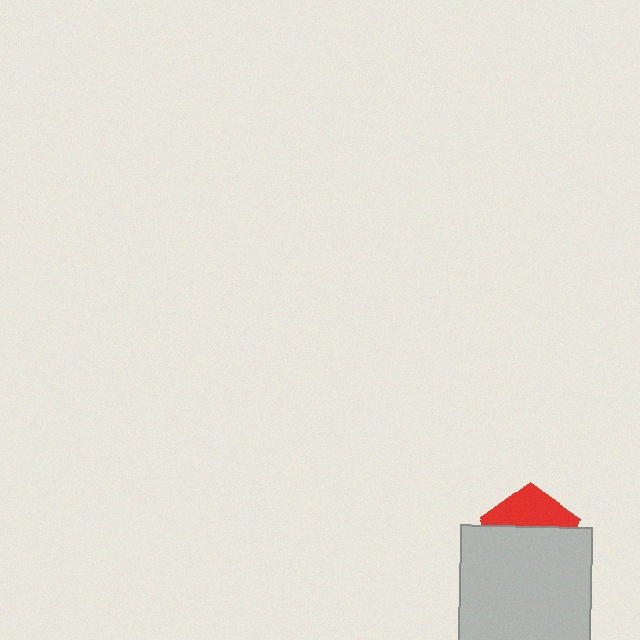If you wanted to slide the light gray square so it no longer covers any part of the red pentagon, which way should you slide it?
Slide it down — that is the most direct way to separate the two shapes.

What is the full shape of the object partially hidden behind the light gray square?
The partially hidden object is a red pentagon.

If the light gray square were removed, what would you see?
You would see the complete red pentagon.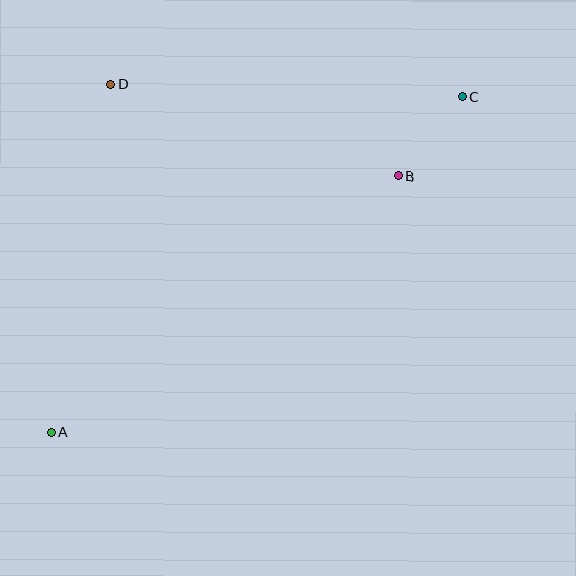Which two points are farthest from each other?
Points A and C are farthest from each other.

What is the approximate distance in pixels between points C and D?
The distance between C and D is approximately 352 pixels.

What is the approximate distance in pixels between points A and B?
The distance between A and B is approximately 431 pixels.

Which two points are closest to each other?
Points B and C are closest to each other.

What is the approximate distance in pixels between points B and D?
The distance between B and D is approximately 302 pixels.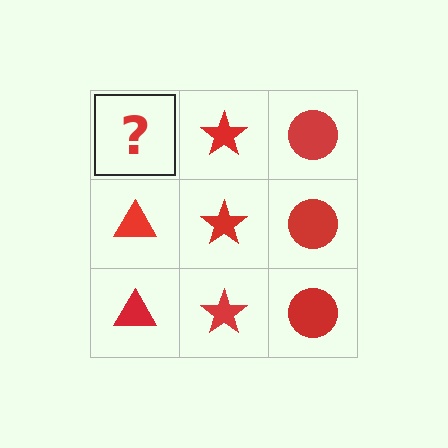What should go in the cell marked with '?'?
The missing cell should contain a red triangle.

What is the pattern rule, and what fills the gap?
The rule is that each column has a consistent shape. The gap should be filled with a red triangle.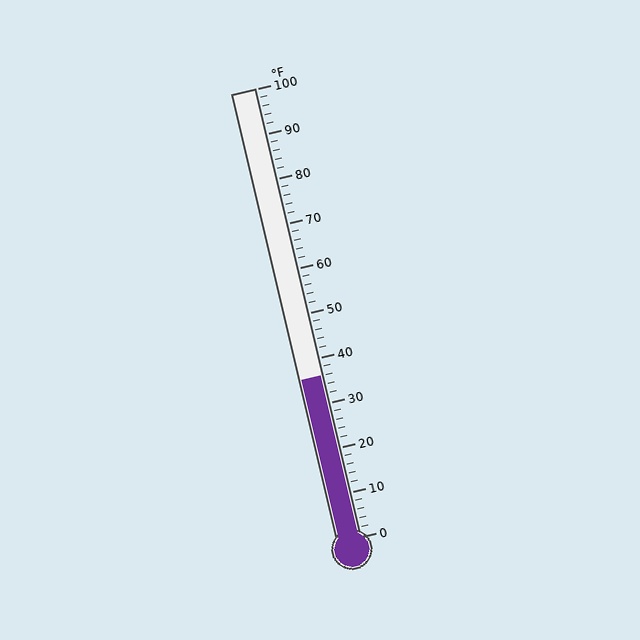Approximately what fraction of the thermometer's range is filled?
The thermometer is filled to approximately 35% of its range.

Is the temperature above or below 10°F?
The temperature is above 10°F.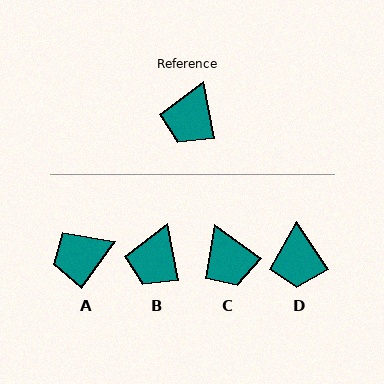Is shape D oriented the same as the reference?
No, it is off by about 23 degrees.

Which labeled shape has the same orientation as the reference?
B.